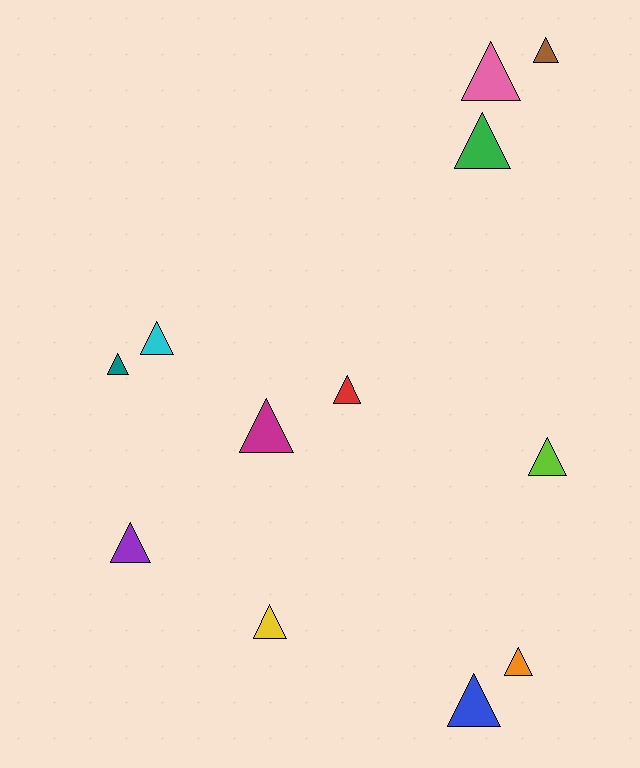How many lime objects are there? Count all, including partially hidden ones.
There is 1 lime object.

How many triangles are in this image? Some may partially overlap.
There are 12 triangles.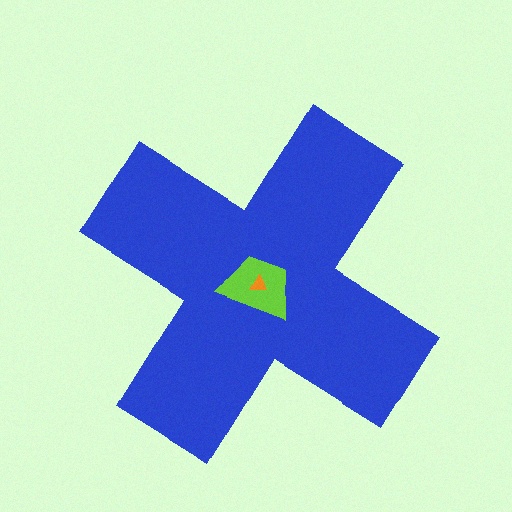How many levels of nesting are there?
3.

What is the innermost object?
The orange triangle.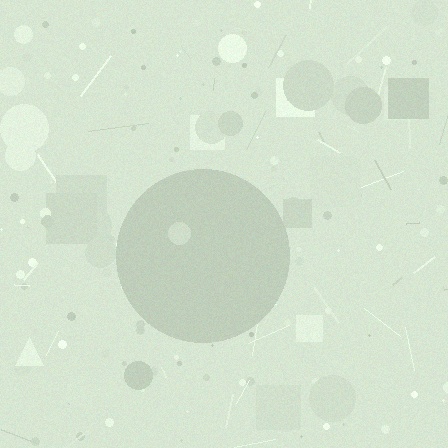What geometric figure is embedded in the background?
A circle is embedded in the background.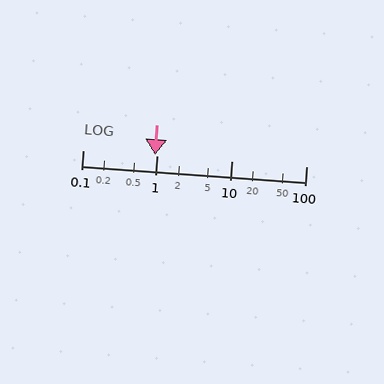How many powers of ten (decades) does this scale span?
The scale spans 3 decades, from 0.1 to 100.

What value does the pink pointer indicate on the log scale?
The pointer indicates approximately 0.94.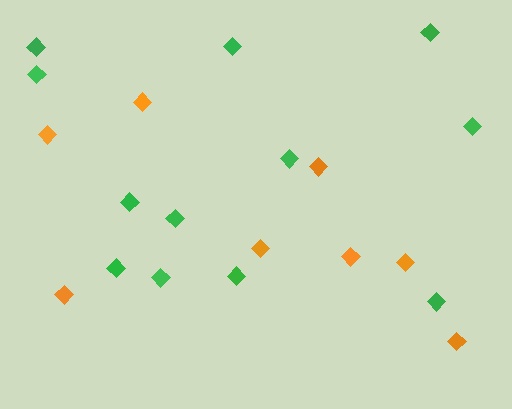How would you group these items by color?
There are 2 groups: one group of green diamonds (12) and one group of orange diamonds (8).